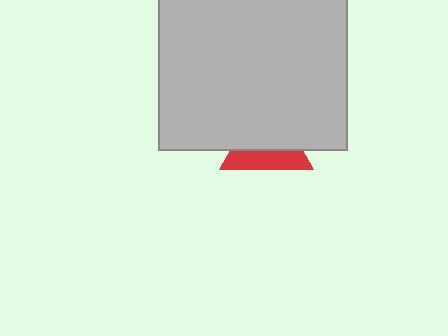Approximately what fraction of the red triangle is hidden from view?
Roughly 61% of the red triangle is hidden behind the light gray square.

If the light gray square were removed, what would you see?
You would see the complete red triangle.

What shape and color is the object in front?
The object in front is a light gray square.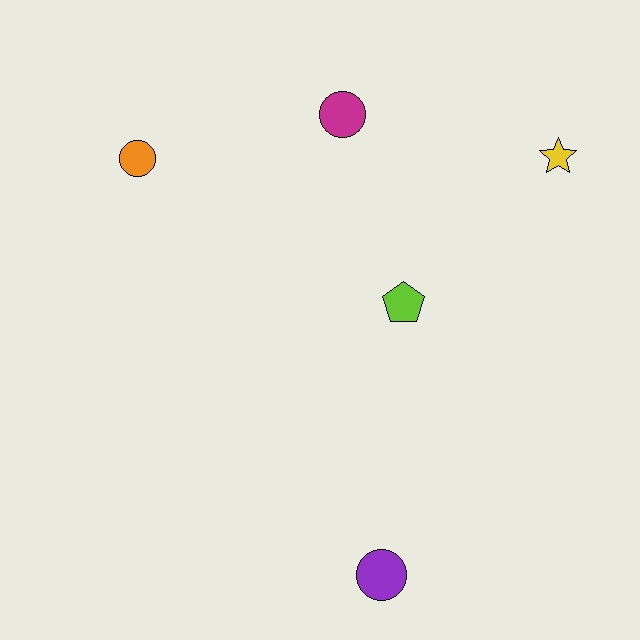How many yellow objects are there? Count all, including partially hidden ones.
There is 1 yellow object.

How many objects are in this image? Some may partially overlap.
There are 5 objects.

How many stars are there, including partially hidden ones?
There is 1 star.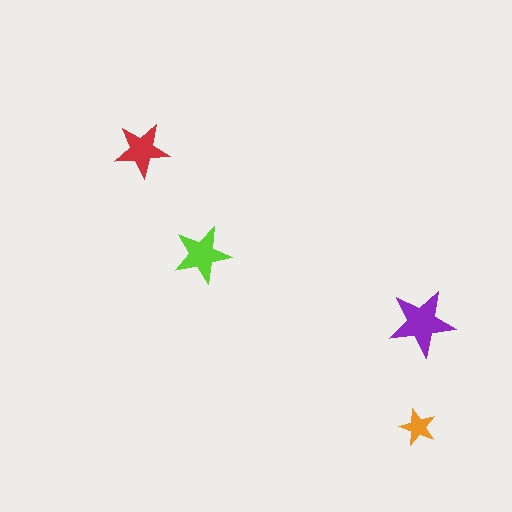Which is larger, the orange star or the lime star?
The lime one.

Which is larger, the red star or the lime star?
The lime one.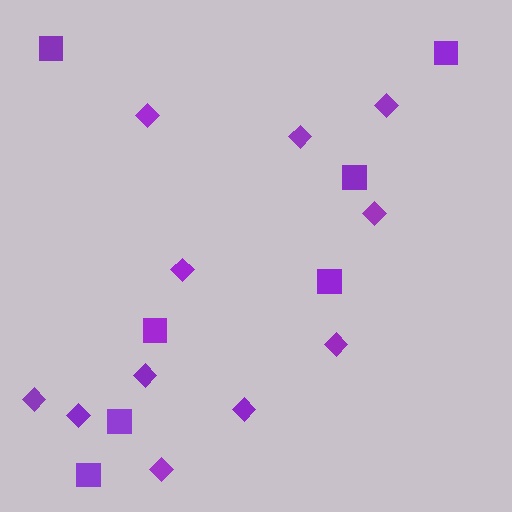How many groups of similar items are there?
There are 2 groups: one group of diamonds (11) and one group of squares (7).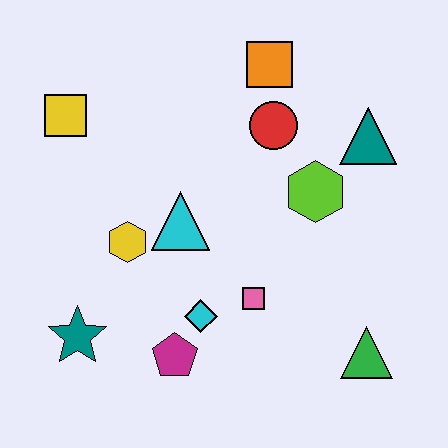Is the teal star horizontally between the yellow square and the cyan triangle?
Yes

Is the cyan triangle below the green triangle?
No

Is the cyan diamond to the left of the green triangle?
Yes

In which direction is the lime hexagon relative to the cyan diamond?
The lime hexagon is above the cyan diamond.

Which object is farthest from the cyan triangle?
The green triangle is farthest from the cyan triangle.